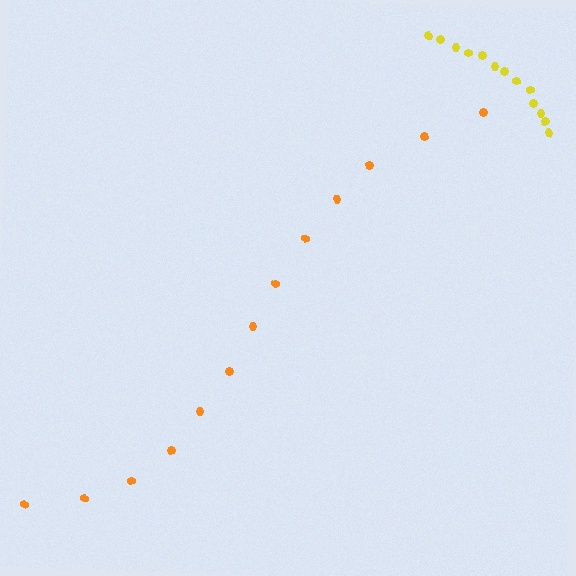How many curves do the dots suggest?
There are 2 distinct paths.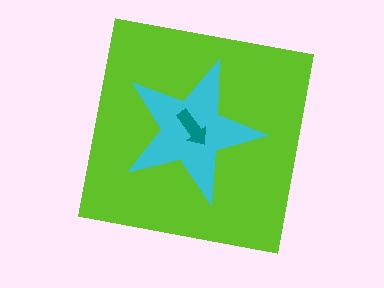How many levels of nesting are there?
3.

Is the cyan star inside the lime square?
Yes.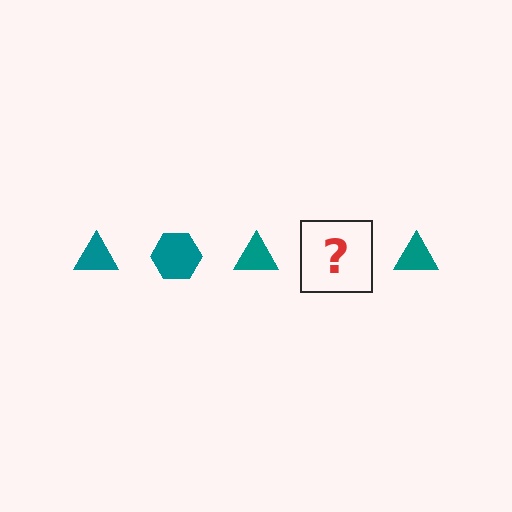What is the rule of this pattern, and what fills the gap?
The rule is that the pattern cycles through triangle, hexagon shapes in teal. The gap should be filled with a teal hexagon.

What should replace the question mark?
The question mark should be replaced with a teal hexagon.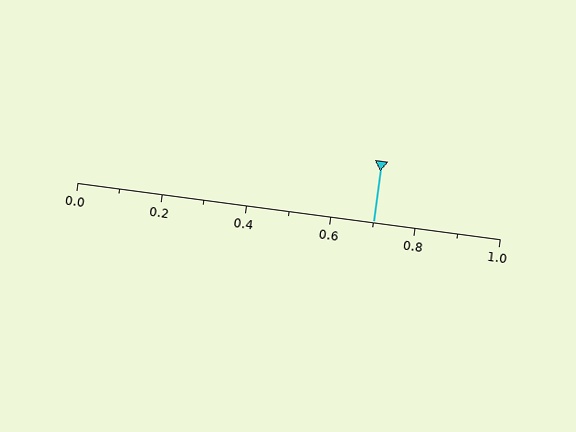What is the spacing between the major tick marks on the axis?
The major ticks are spaced 0.2 apart.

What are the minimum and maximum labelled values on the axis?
The axis runs from 0.0 to 1.0.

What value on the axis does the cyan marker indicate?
The marker indicates approximately 0.7.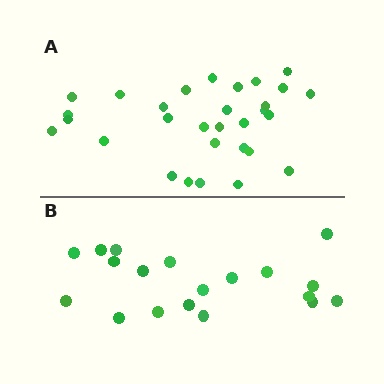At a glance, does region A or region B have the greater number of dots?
Region A (the top region) has more dots.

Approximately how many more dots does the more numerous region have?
Region A has roughly 12 or so more dots than region B.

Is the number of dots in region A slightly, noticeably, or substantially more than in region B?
Region A has substantially more. The ratio is roughly 1.6 to 1.